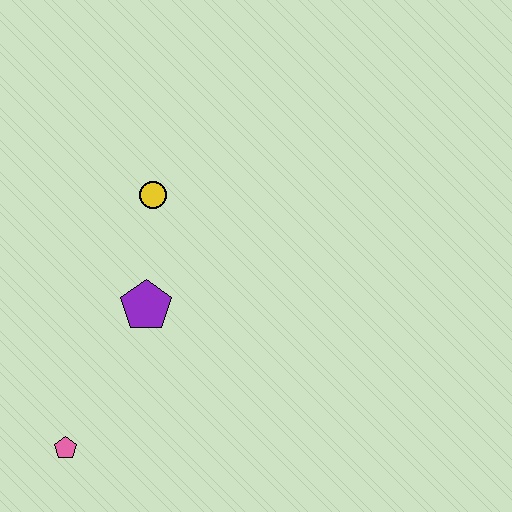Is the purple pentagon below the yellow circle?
Yes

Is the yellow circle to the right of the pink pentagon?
Yes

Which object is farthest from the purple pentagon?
The pink pentagon is farthest from the purple pentagon.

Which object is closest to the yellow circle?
The purple pentagon is closest to the yellow circle.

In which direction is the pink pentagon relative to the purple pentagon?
The pink pentagon is below the purple pentagon.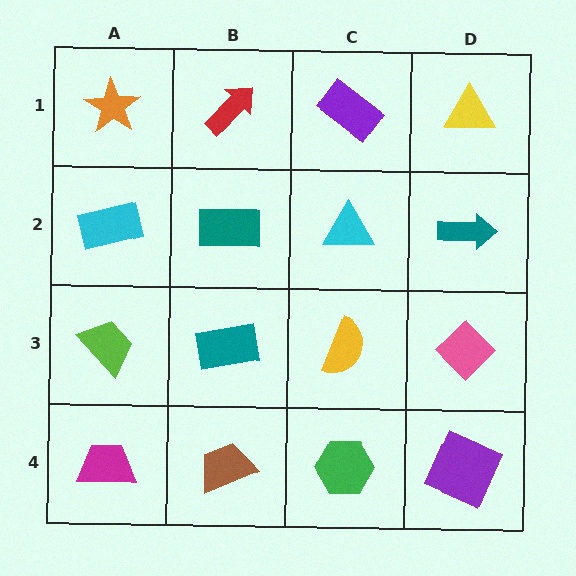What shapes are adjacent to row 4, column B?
A teal rectangle (row 3, column B), a magenta trapezoid (row 4, column A), a green hexagon (row 4, column C).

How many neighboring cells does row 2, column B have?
4.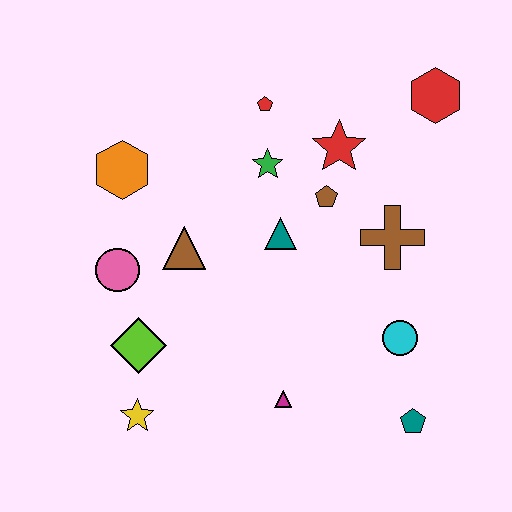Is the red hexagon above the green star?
Yes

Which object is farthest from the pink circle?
The red hexagon is farthest from the pink circle.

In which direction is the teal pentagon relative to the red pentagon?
The teal pentagon is below the red pentagon.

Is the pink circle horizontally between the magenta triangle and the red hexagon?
No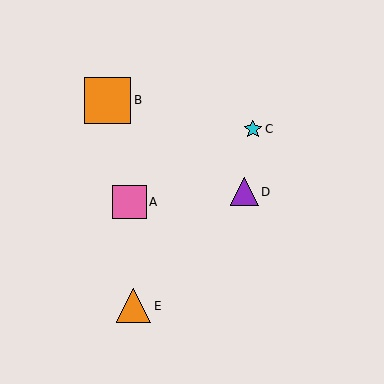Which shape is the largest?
The orange square (labeled B) is the largest.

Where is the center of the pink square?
The center of the pink square is at (129, 202).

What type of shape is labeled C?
Shape C is a cyan star.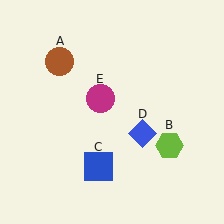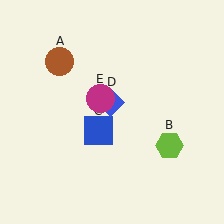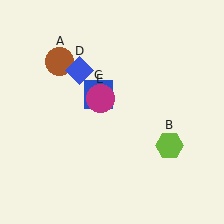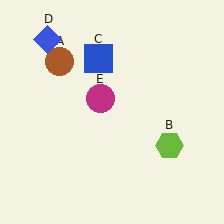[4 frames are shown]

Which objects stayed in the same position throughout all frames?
Brown circle (object A) and lime hexagon (object B) and magenta circle (object E) remained stationary.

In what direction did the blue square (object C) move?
The blue square (object C) moved up.